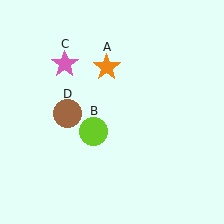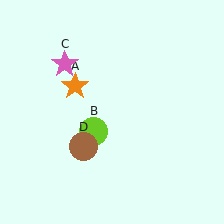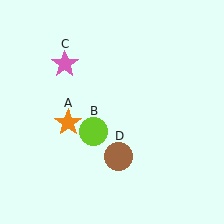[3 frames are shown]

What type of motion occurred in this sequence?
The orange star (object A), brown circle (object D) rotated counterclockwise around the center of the scene.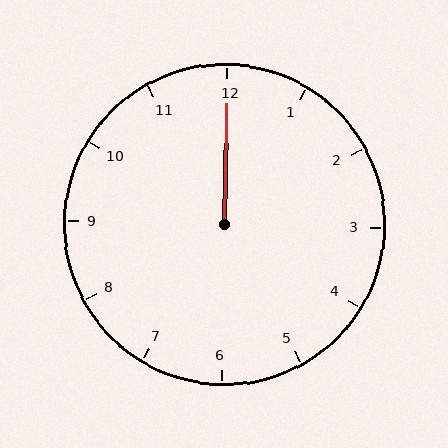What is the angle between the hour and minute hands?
Approximately 0 degrees.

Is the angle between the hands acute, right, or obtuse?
It is acute.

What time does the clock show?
12:00.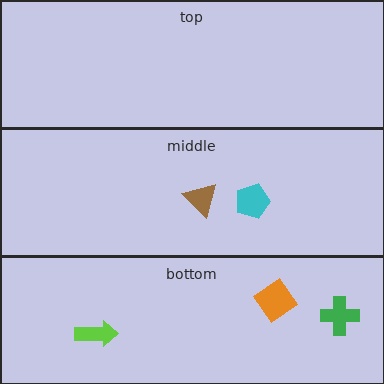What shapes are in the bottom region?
The orange diamond, the green cross, the lime arrow.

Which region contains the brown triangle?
The middle region.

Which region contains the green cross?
The bottom region.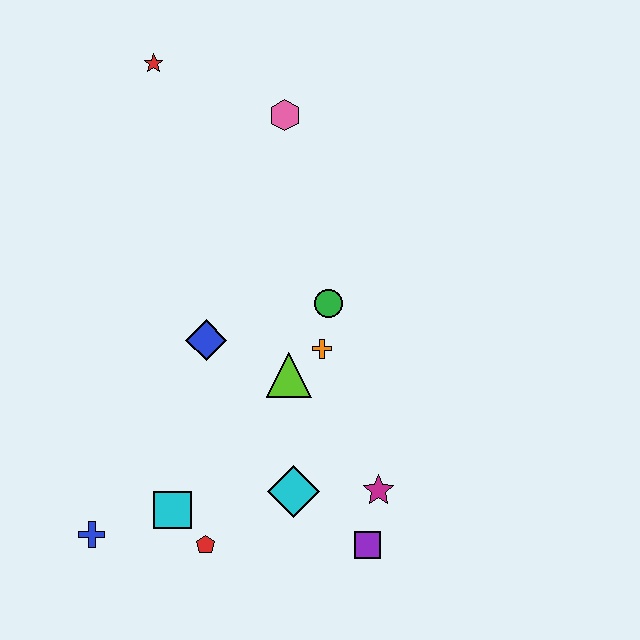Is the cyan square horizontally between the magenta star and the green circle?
No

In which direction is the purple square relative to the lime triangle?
The purple square is below the lime triangle.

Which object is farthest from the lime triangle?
The red star is farthest from the lime triangle.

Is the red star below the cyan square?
No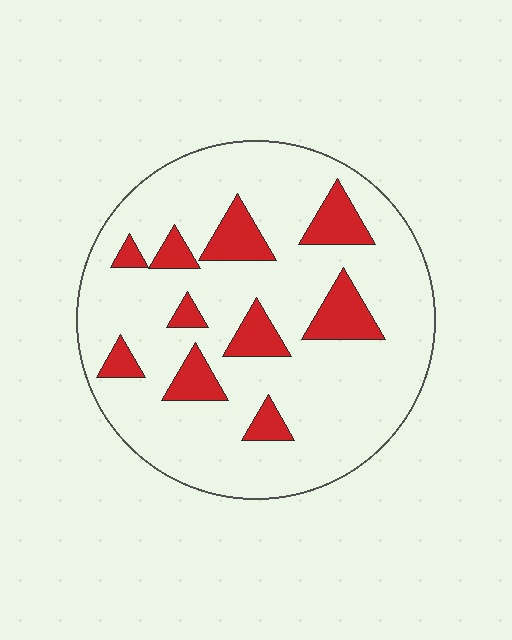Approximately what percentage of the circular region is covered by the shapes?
Approximately 15%.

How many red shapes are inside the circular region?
10.